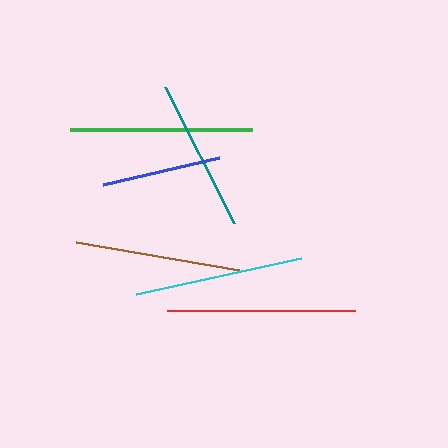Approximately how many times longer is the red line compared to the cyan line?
The red line is approximately 1.1 times the length of the cyan line.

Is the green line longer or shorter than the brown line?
The green line is longer than the brown line.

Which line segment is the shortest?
The blue line is the shortest at approximately 119 pixels.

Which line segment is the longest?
The red line is the longest at approximately 188 pixels.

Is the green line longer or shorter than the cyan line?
The green line is longer than the cyan line.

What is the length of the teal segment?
The teal segment is approximately 152 pixels long.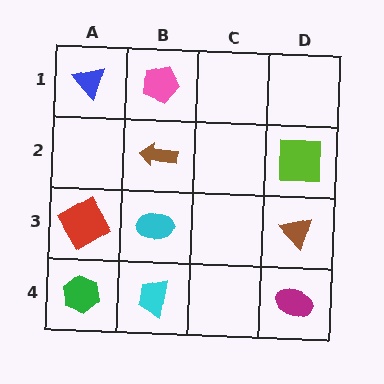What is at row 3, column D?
A brown triangle.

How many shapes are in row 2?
2 shapes.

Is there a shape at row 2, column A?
No, that cell is empty.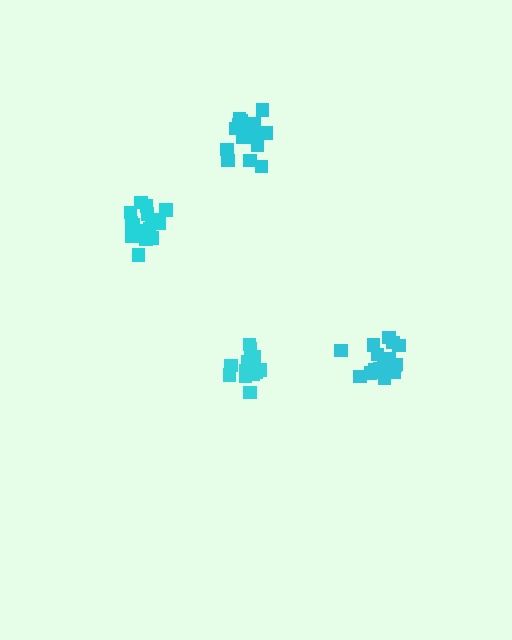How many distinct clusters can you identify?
There are 4 distinct clusters.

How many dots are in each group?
Group 1: 21 dots, Group 2: 20 dots, Group 3: 16 dots, Group 4: 18 dots (75 total).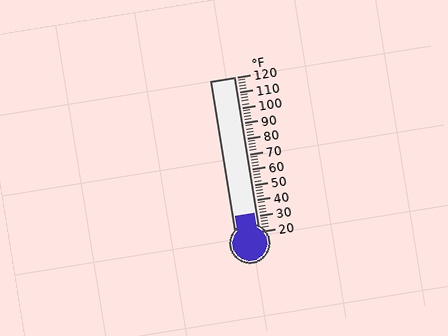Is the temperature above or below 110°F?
The temperature is below 110°F.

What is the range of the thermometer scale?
The thermometer scale ranges from 20°F to 120°F.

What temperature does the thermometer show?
The thermometer shows approximately 32°F.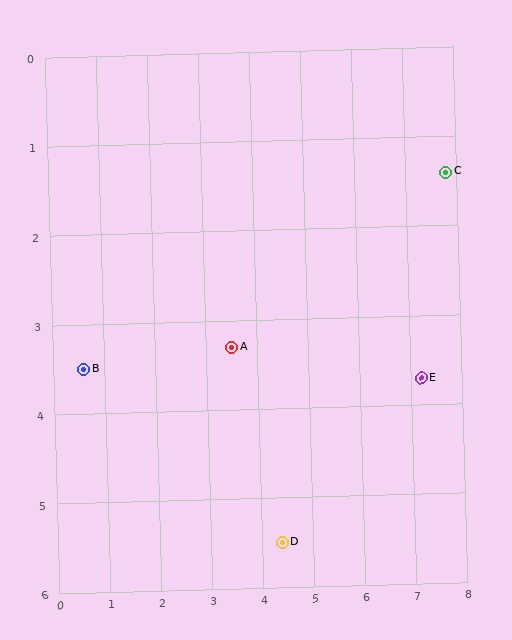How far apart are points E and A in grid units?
Points E and A are about 3.7 grid units apart.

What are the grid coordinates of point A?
Point A is at approximately (3.5, 3.3).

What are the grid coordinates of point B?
Point B is at approximately (0.6, 3.5).